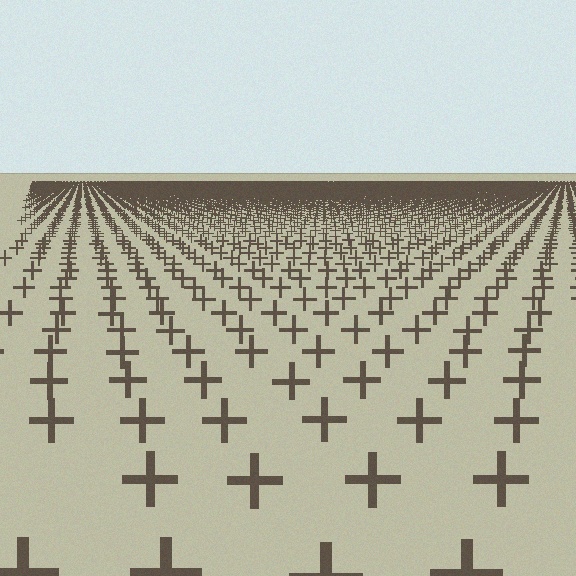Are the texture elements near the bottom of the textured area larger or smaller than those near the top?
Larger. Near the bottom, elements are closer to the viewer and appear at a bigger on-screen size.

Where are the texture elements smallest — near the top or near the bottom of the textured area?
Near the top.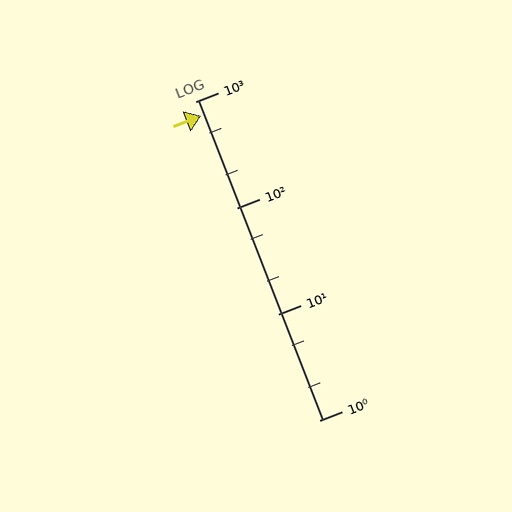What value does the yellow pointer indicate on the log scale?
The pointer indicates approximately 730.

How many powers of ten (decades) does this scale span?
The scale spans 3 decades, from 1 to 1000.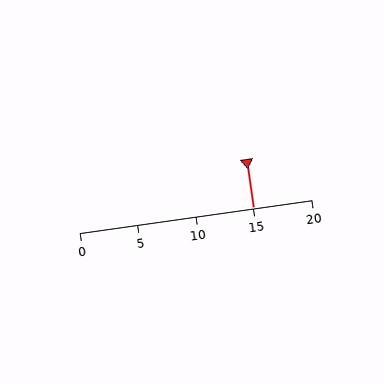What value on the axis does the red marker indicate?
The marker indicates approximately 15.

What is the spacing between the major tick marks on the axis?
The major ticks are spaced 5 apart.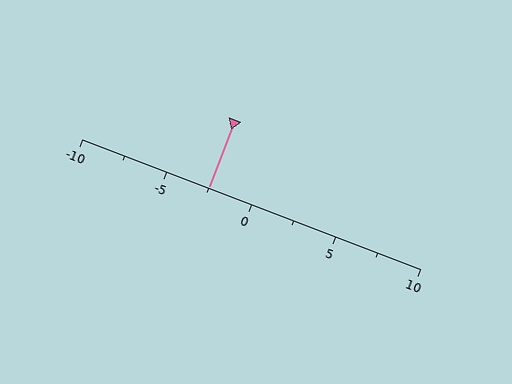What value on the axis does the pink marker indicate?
The marker indicates approximately -2.5.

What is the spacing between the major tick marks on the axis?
The major ticks are spaced 5 apart.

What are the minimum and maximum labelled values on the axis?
The axis runs from -10 to 10.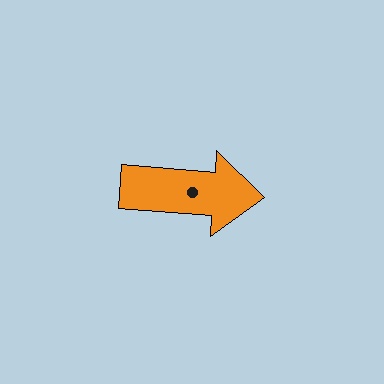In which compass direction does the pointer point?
East.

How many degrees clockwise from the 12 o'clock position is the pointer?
Approximately 94 degrees.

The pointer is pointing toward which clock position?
Roughly 3 o'clock.